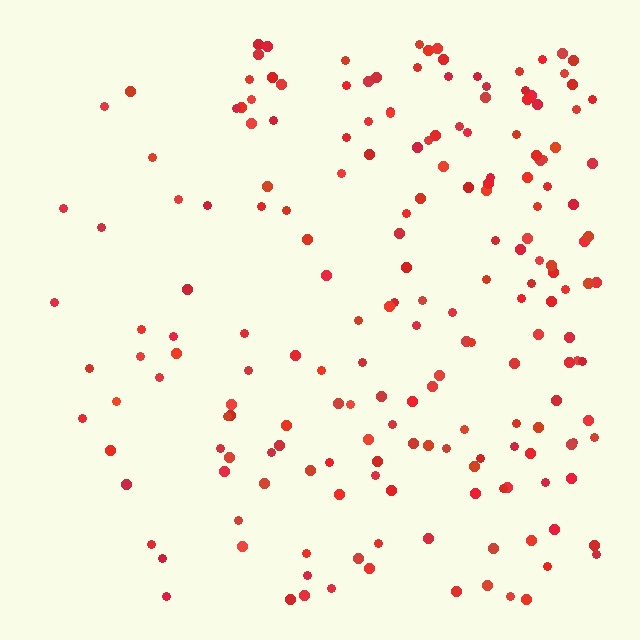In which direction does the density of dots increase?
From left to right, with the right side densest.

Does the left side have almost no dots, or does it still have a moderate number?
Still a moderate number, just noticeably fewer than the right.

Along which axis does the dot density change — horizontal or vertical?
Horizontal.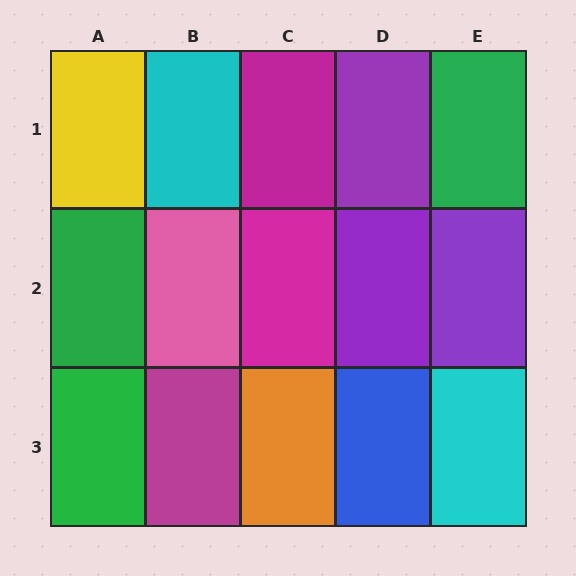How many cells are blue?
1 cell is blue.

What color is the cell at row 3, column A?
Green.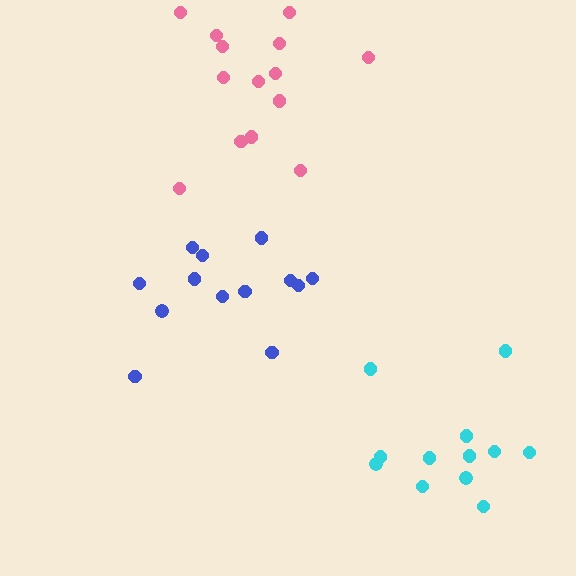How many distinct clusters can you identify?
There are 3 distinct clusters.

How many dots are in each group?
Group 1: 12 dots, Group 2: 13 dots, Group 3: 14 dots (39 total).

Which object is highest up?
The pink cluster is topmost.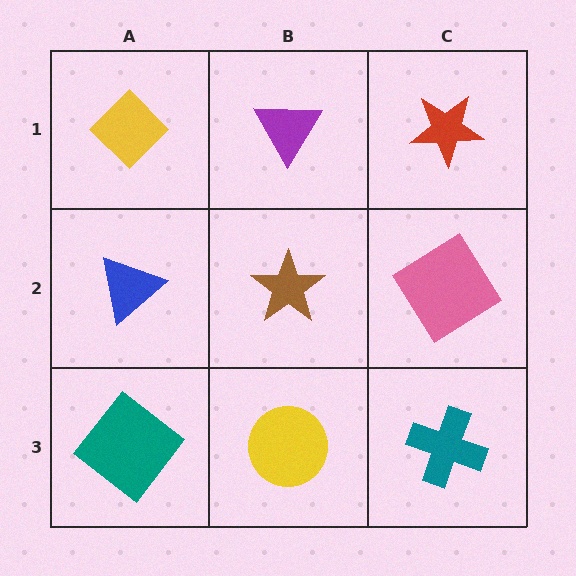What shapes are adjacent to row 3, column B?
A brown star (row 2, column B), a teal diamond (row 3, column A), a teal cross (row 3, column C).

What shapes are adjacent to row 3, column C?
A pink diamond (row 2, column C), a yellow circle (row 3, column B).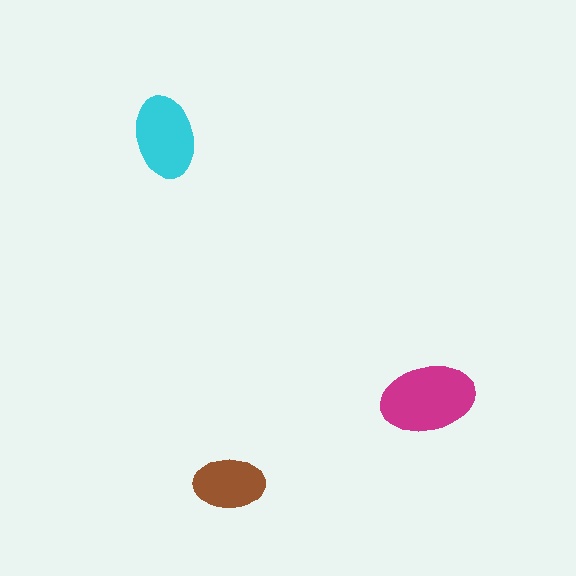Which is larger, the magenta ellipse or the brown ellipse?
The magenta one.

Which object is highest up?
The cyan ellipse is topmost.